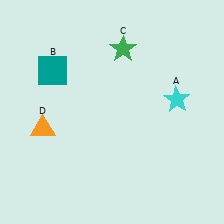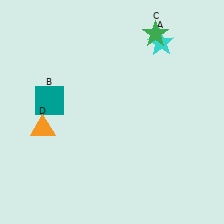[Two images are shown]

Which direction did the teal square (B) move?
The teal square (B) moved down.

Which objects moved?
The objects that moved are: the cyan star (A), the teal square (B), the green star (C).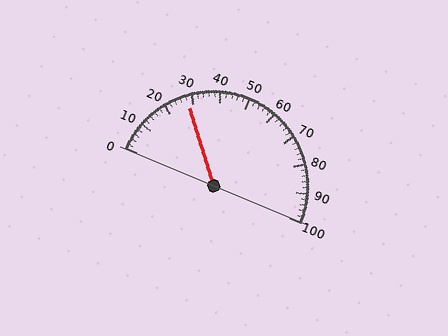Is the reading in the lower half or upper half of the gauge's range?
The reading is in the lower half of the range (0 to 100).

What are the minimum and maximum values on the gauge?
The gauge ranges from 0 to 100.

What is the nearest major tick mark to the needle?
The nearest major tick mark is 30.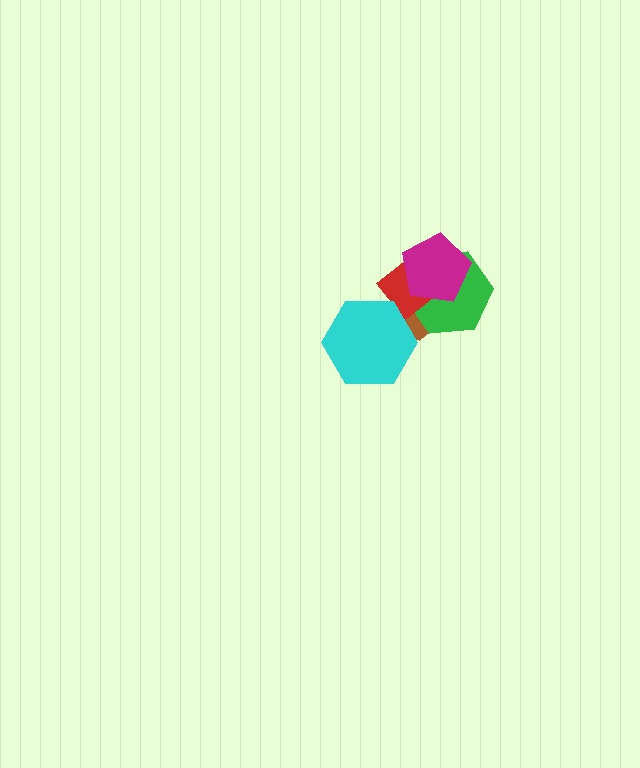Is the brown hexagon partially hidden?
Yes, it is partially covered by another shape.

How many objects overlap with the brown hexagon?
4 objects overlap with the brown hexagon.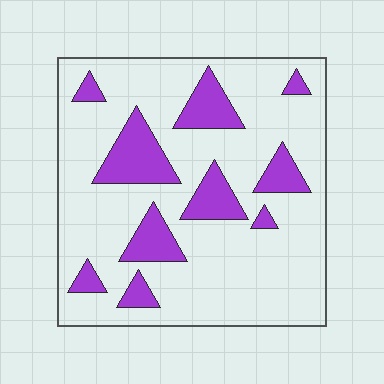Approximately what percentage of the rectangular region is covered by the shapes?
Approximately 20%.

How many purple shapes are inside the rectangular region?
10.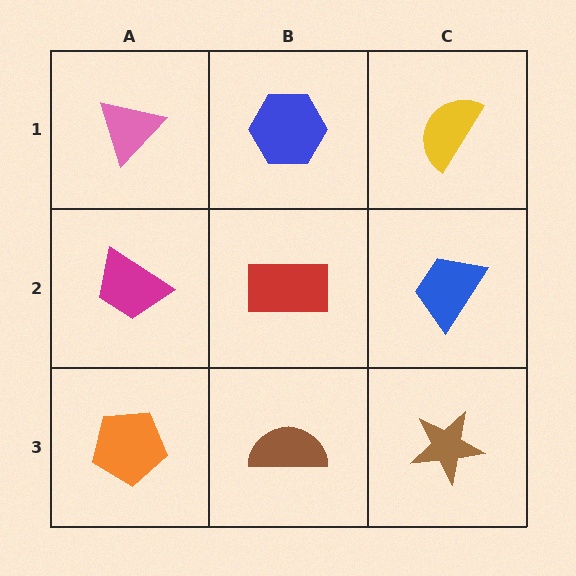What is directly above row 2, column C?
A yellow semicircle.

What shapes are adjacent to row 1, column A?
A magenta trapezoid (row 2, column A), a blue hexagon (row 1, column B).